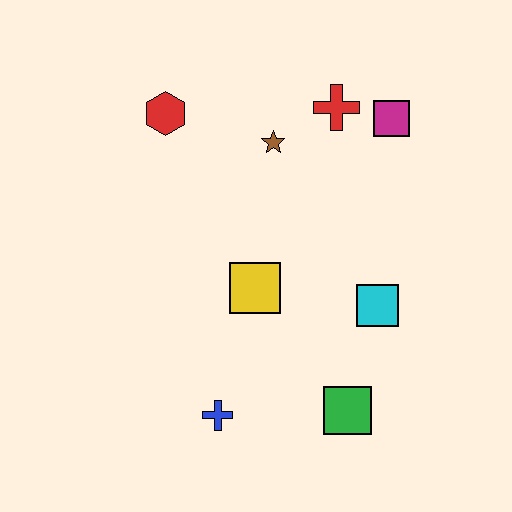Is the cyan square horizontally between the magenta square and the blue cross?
Yes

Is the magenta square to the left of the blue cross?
No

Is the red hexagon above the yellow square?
Yes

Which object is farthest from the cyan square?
The red hexagon is farthest from the cyan square.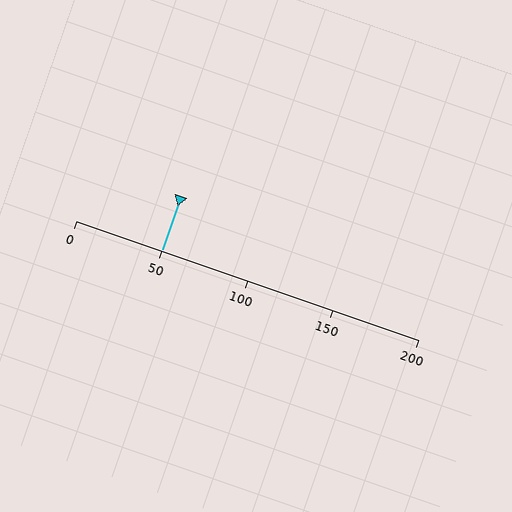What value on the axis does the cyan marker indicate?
The marker indicates approximately 50.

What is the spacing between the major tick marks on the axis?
The major ticks are spaced 50 apart.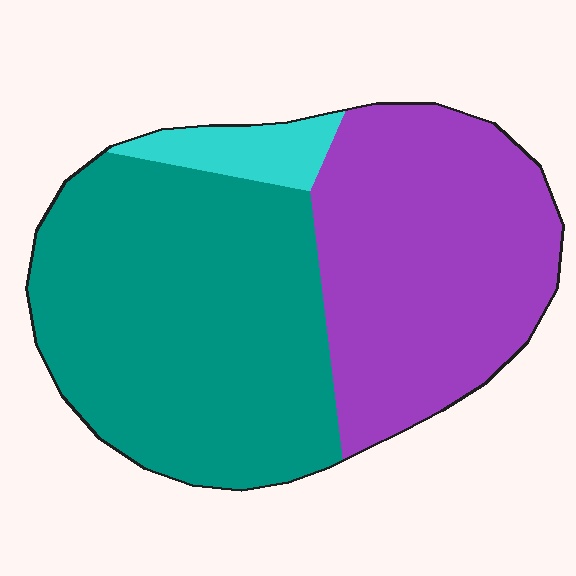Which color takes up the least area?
Cyan, at roughly 5%.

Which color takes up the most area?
Teal, at roughly 55%.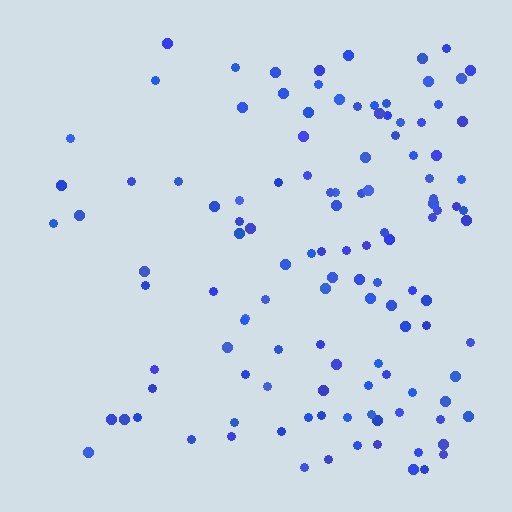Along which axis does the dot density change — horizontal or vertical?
Horizontal.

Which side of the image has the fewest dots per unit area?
The left.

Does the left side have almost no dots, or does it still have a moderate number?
Still a moderate number, just noticeably fewer than the right.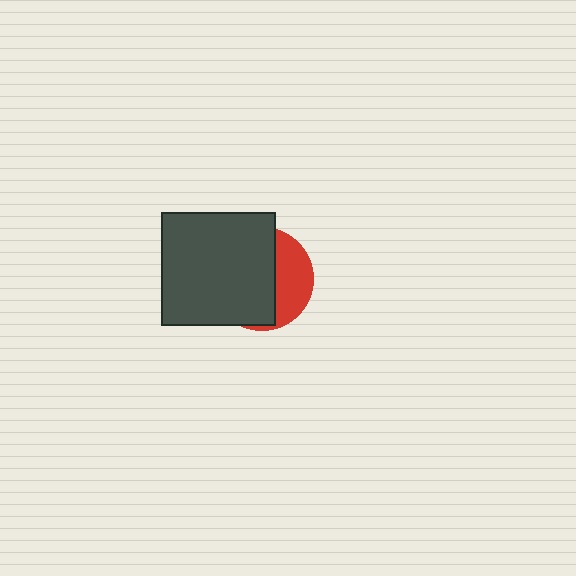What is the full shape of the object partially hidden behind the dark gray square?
The partially hidden object is a red circle.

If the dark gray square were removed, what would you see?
You would see the complete red circle.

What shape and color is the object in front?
The object in front is a dark gray square.